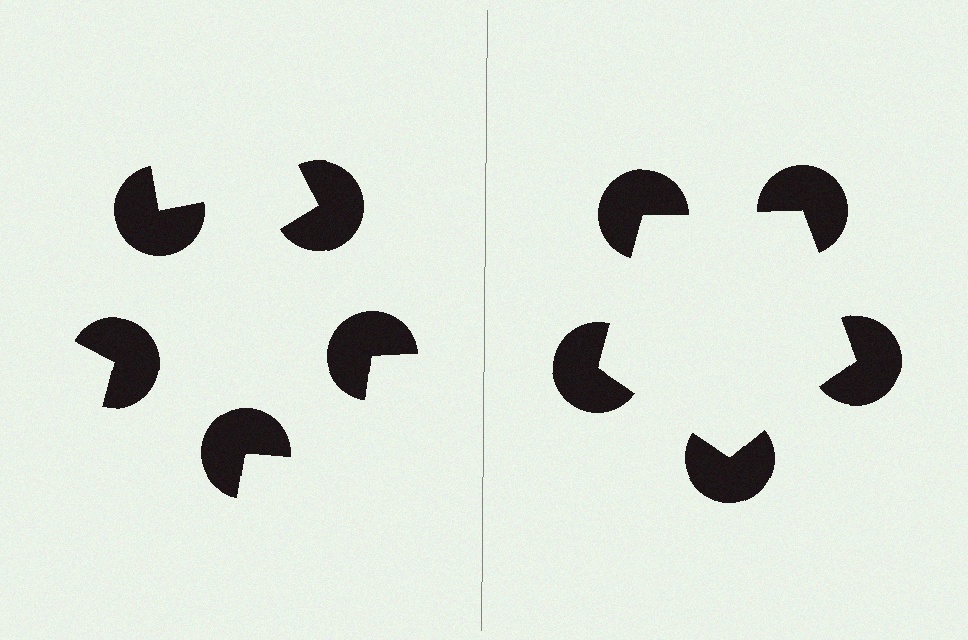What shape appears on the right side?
An illusory pentagon.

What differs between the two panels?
The pac-man discs are positioned identically on both sides; only the wedge orientations differ. On the right they align to a pentagon; on the left they are misaligned.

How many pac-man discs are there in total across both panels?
10 — 5 on each side.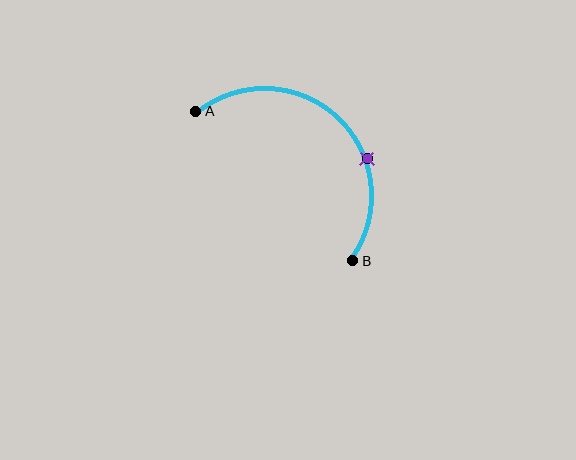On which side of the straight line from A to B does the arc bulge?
The arc bulges above and to the right of the straight line connecting A and B.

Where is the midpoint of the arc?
The arc midpoint is the point on the curve farthest from the straight line joining A and B. It sits above and to the right of that line.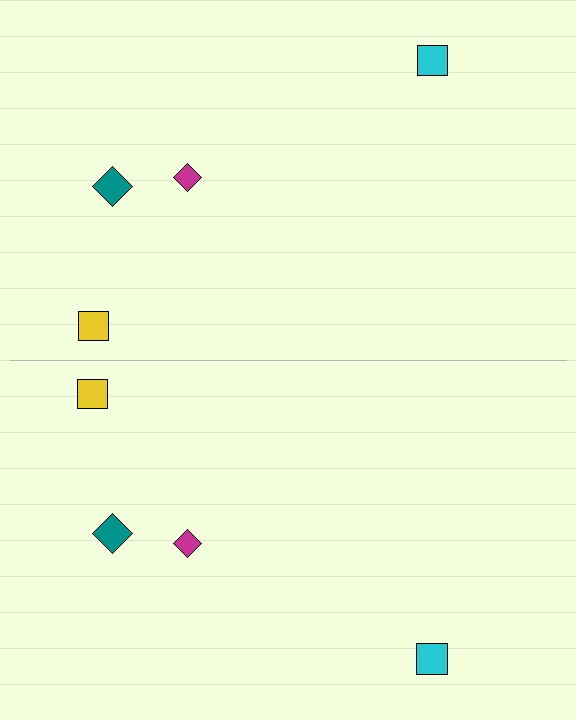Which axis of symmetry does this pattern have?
The pattern has a horizontal axis of symmetry running through the center of the image.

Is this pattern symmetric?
Yes, this pattern has bilateral (reflection) symmetry.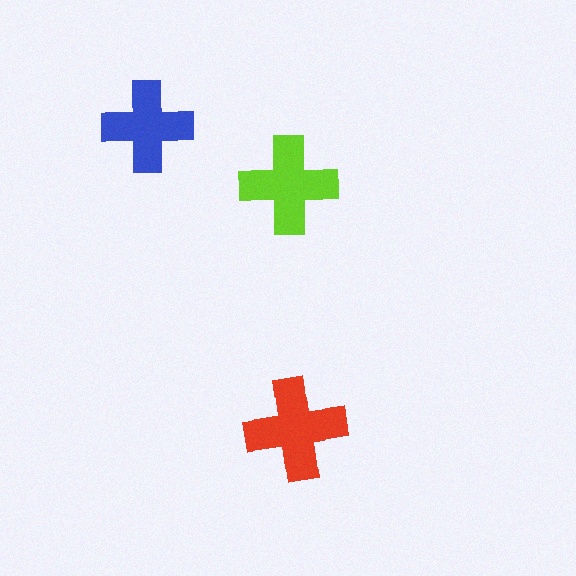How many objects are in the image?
There are 3 objects in the image.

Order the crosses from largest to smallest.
the red one, the lime one, the blue one.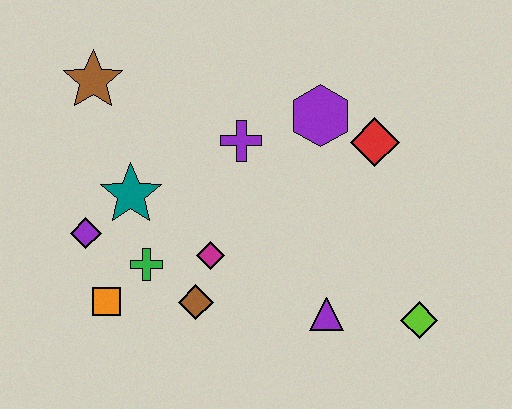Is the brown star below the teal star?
No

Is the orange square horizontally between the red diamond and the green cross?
No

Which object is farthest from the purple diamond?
The lime diamond is farthest from the purple diamond.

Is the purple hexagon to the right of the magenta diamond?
Yes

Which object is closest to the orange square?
The green cross is closest to the orange square.